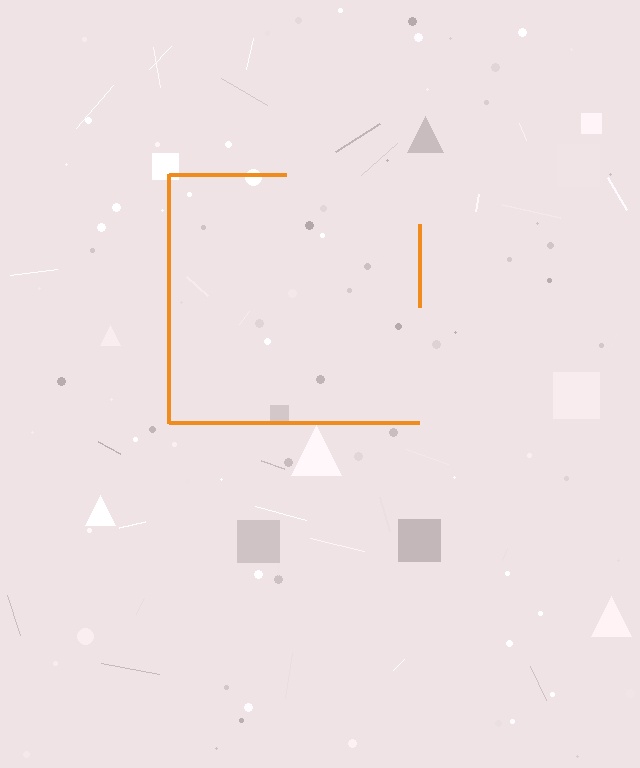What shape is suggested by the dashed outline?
The dashed outline suggests a square.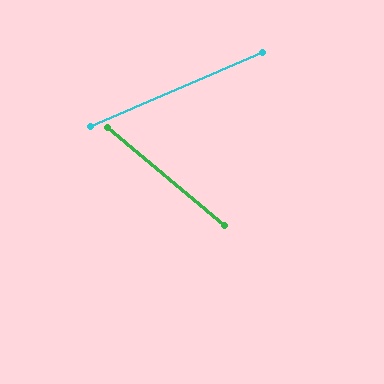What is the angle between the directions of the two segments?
Approximately 63 degrees.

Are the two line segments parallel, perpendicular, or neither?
Neither parallel nor perpendicular — they differ by about 63°.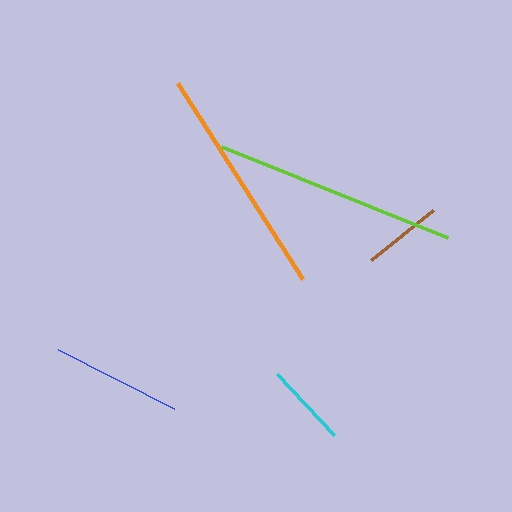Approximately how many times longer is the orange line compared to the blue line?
The orange line is approximately 1.8 times the length of the blue line.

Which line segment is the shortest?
The brown line is the shortest at approximately 80 pixels.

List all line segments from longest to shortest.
From longest to shortest: lime, orange, blue, cyan, brown.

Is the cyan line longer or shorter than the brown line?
The cyan line is longer than the brown line.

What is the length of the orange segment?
The orange segment is approximately 233 pixels long.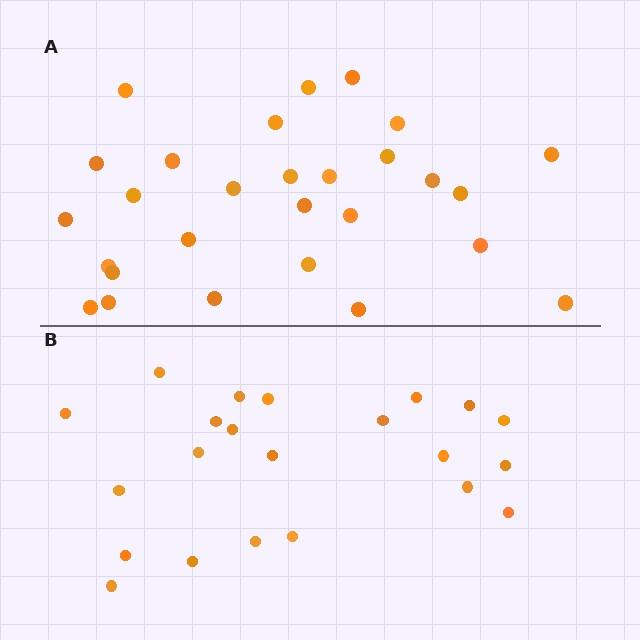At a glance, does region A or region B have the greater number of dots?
Region A (the top region) has more dots.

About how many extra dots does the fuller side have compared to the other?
Region A has about 6 more dots than region B.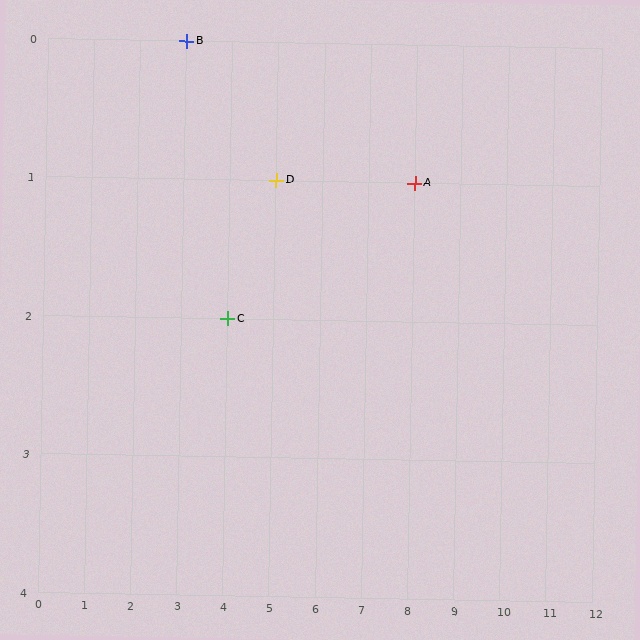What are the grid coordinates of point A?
Point A is at grid coordinates (8, 1).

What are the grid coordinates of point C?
Point C is at grid coordinates (4, 2).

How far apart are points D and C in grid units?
Points D and C are 1 column and 1 row apart (about 1.4 grid units diagonally).